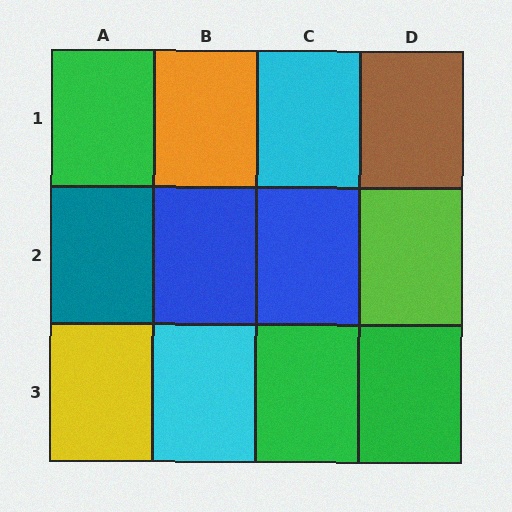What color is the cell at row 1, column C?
Cyan.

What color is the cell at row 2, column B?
Blue.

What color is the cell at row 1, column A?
Green.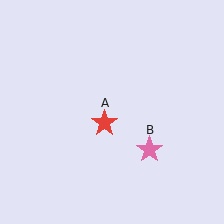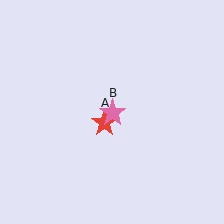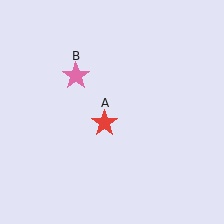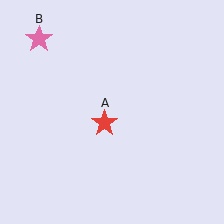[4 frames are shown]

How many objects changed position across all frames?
1 object changed position: pink star (object B).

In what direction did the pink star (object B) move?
The pink star (object B) moved up and to the left.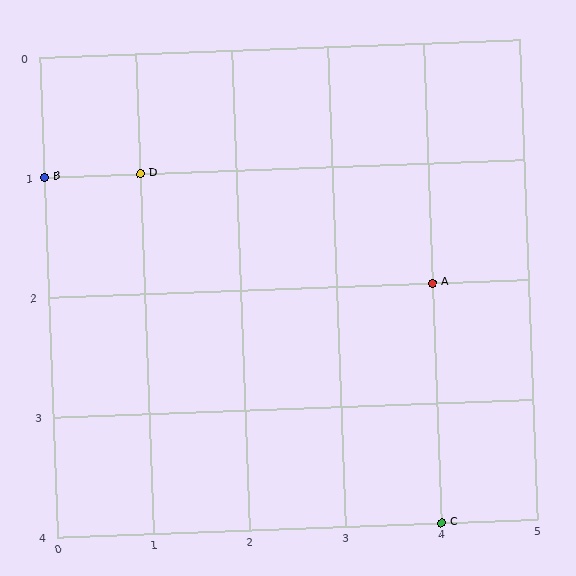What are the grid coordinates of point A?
Point A is at grid coordinates (4, 2).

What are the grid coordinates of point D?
Point D is at grid coordinates (1, 1).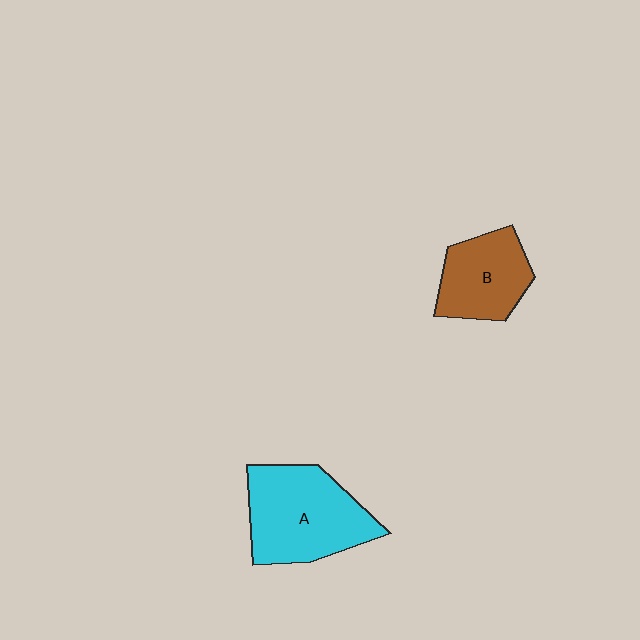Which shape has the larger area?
Shape A (cyan).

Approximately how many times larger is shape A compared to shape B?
Approximately 1.5 times.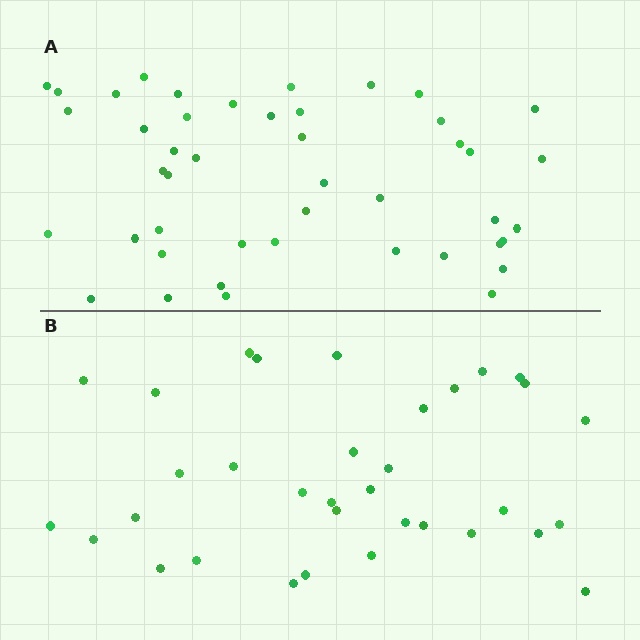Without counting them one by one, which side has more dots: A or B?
Region A (the top region) has more dots.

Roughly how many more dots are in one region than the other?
Region A has roughly 12 or so more dots than region B.